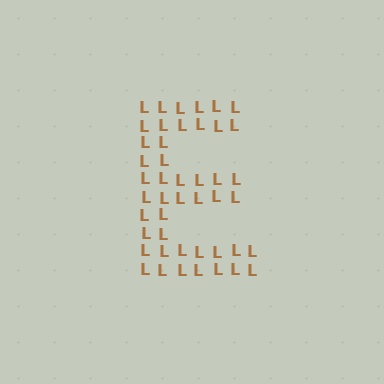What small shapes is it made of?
It is made of small letter L's.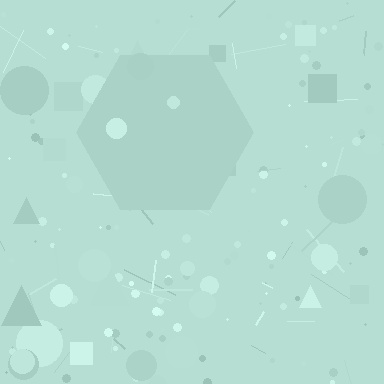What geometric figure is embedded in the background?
A hexagon is embedded in the background.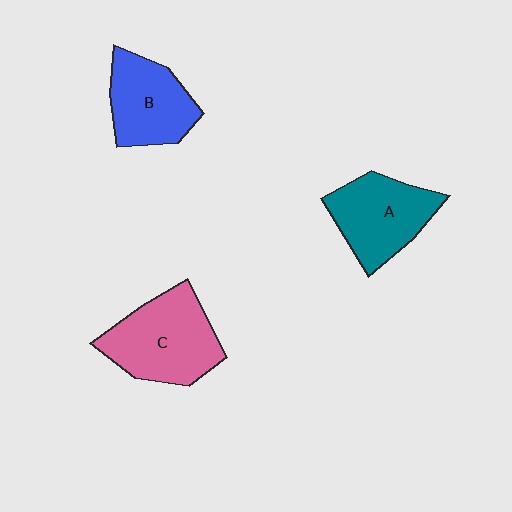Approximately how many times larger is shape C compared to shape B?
Approximately 1.3 times.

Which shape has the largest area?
Shape C (pink).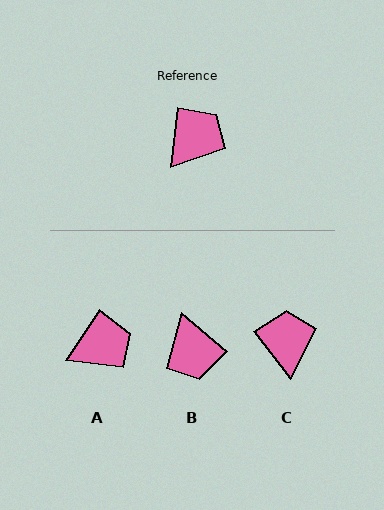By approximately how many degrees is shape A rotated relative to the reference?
Approximately 26 degrees clockwise.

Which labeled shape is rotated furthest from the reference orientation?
B, about 124 degrees away.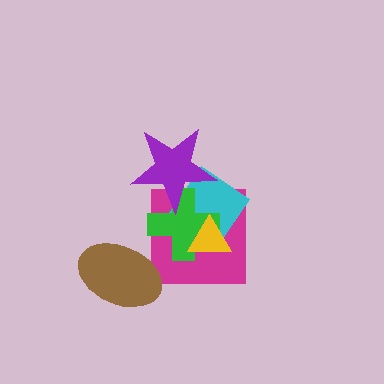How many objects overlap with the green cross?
4 objects overlap with the green cross.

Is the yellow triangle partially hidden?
No, no other shape covers it.